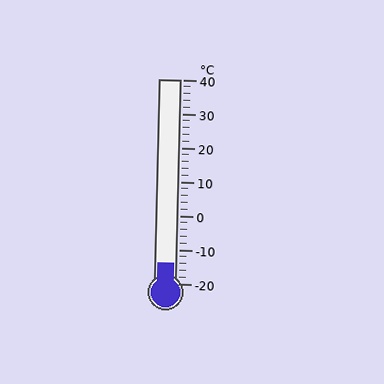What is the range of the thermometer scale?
The thermometer scale ranges from -20°C to 40°C.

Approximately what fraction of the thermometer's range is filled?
The thermometer is filled to approximately 10% of its range.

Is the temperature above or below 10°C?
The temperature is below 10°C.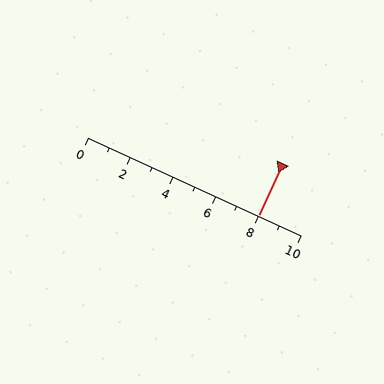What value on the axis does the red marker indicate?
The marker indicates approximately 8.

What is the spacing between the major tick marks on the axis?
The major ticks are spaced 2 apart.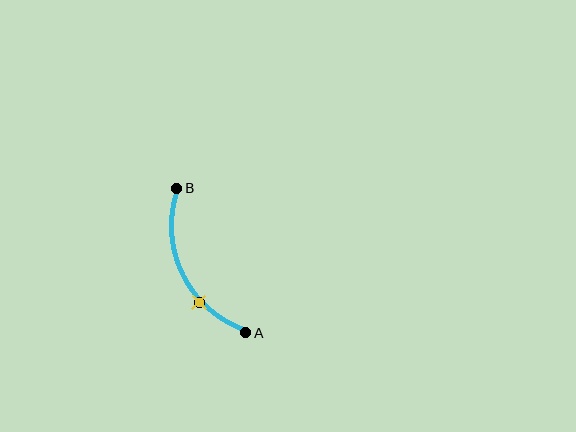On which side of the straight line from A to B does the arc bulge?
The arc bulges to the left of the straight line connecting A and B.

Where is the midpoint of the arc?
The arc midpoint is the point on the curve farthest from the straight line joining A and B. It sits to the left of that line.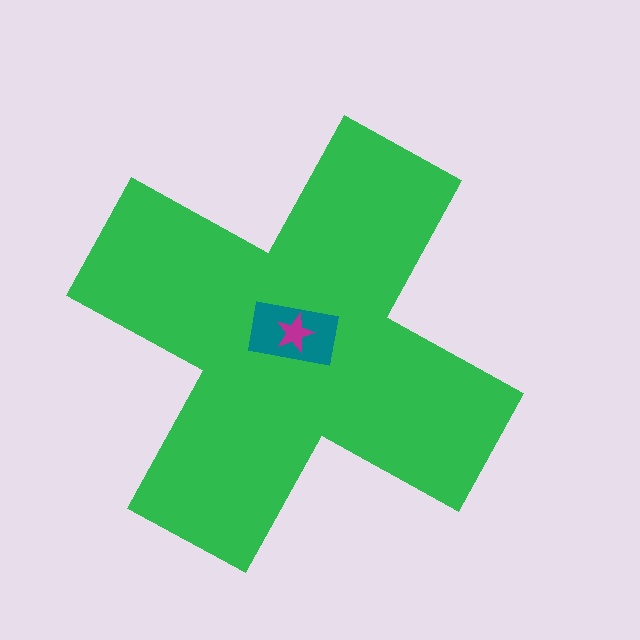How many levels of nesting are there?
3.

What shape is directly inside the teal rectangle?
The magenta star.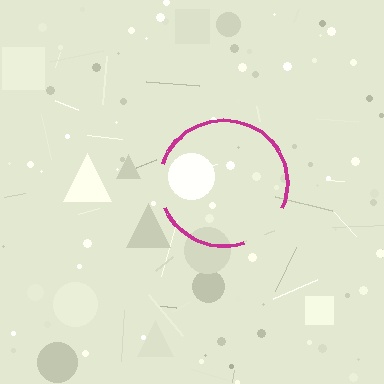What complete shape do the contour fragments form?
The contour fragments form a circle.